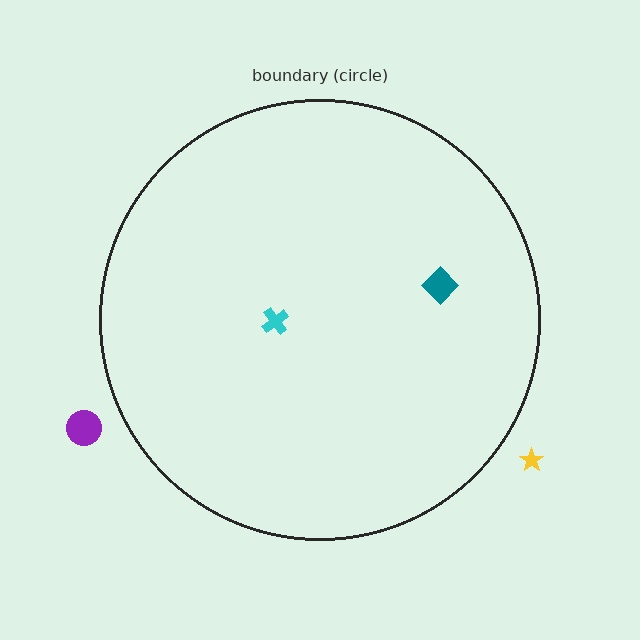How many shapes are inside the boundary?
2 inside, 2 outside.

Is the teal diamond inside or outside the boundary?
Inside.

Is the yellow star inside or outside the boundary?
Outside.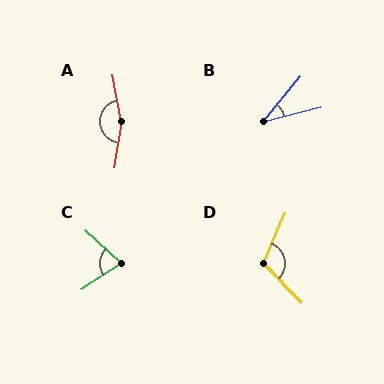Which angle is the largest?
A, at approximately 161 degrees.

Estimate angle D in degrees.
Approximately 113 degrees.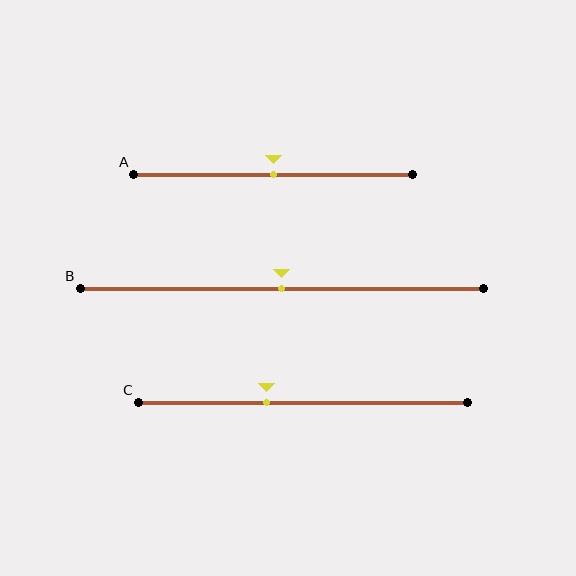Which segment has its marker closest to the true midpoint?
Segment A has its marker closest to the true midpoint.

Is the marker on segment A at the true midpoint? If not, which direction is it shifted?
Yes, the marker on segment A is at the true midpoint.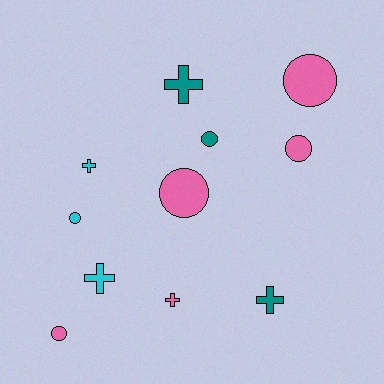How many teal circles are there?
There is 1 teal circle.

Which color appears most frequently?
Pink, with 5 objects.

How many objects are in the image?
There are 11 objects.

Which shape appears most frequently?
Circle, with 6 objects.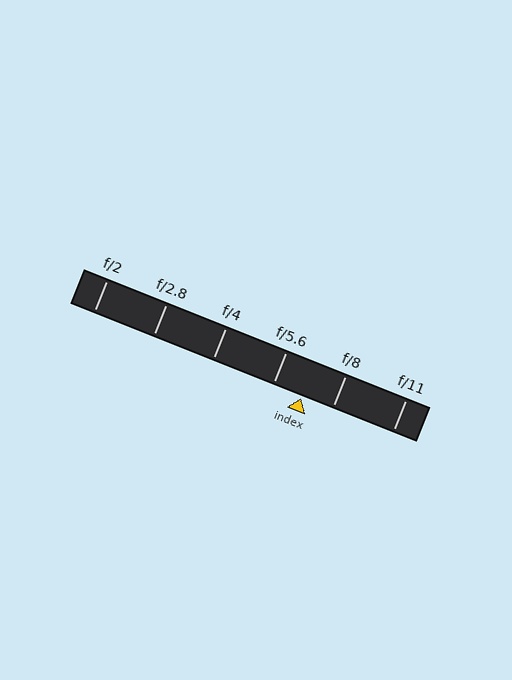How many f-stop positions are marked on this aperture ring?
There are 6 f-stop positions marked.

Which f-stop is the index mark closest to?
The index mark is closest to f/5.6.